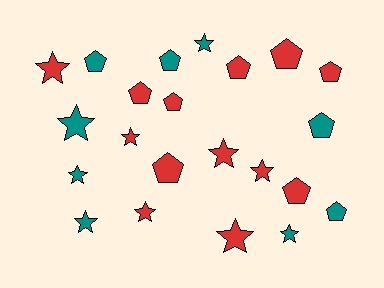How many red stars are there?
There are 6 red stars.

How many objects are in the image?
There are 22 objects.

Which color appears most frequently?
Red, with 13 objects.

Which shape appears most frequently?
Star, with 11 objects.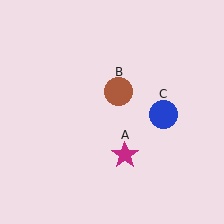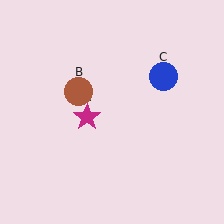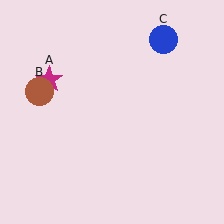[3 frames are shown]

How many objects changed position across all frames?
3 objects changed position: magenta star (object A), brown circle (object B), blue circle (object C).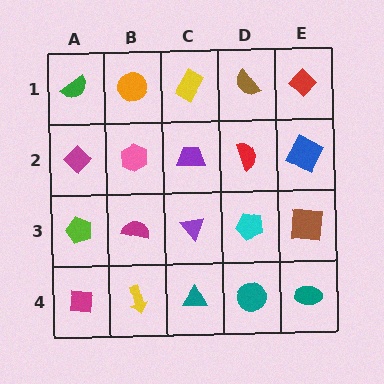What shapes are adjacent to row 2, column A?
A green semicircle (row 1, column A), a lime pentagon (row 3, column A), a pink hexagon (row 2, column B).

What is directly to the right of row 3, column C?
A cyan pentagon.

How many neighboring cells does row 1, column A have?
2.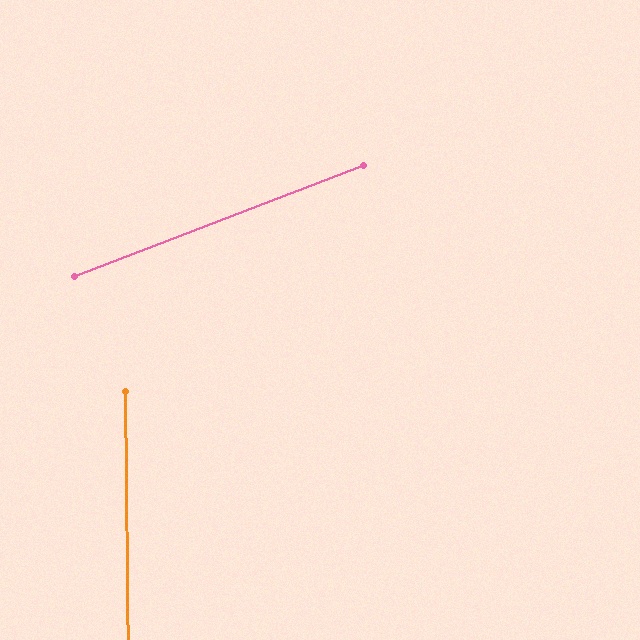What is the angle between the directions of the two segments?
Approximately 70 degrees.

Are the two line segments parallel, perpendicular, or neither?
Neither parallel nor perpendicular — they differ by about 70°.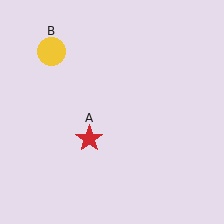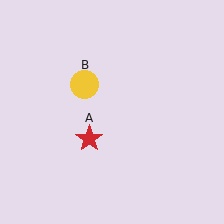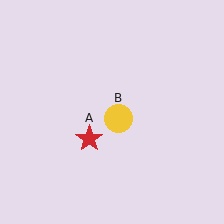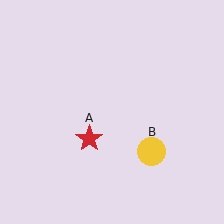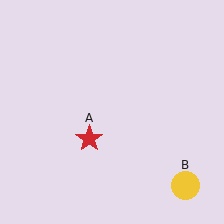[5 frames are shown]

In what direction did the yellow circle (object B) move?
The yellow circle (object B) moved down and to the right.